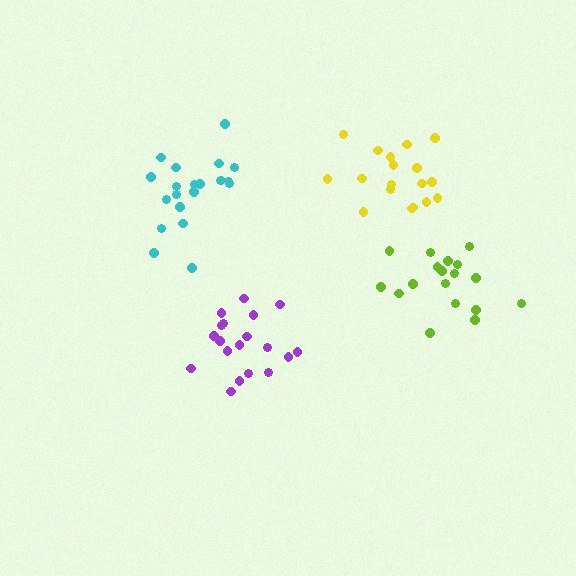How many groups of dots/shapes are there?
There are 4 groups.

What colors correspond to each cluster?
The clusters are colored: cyan, purple, lime, yellow.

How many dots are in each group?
Group 1: 21 dots, Group 2: 19 dots, Group 3: 18 dots, Group 4: 18 dots (76 total).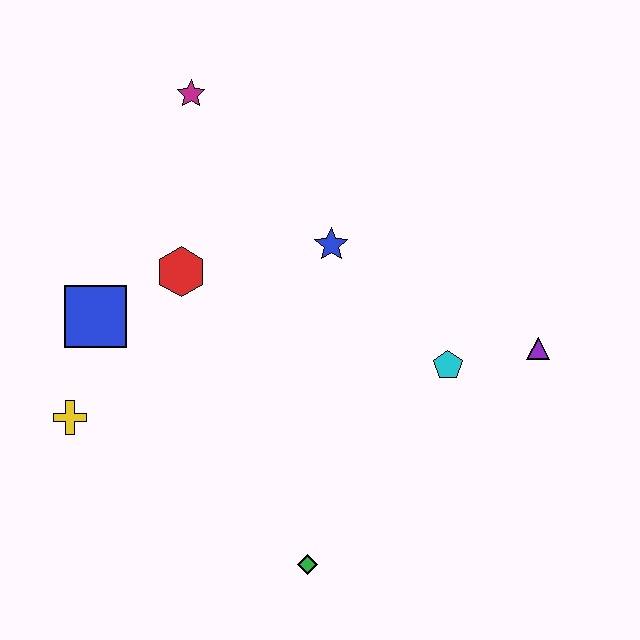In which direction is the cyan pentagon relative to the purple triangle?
The cyan pentagon is to the left of the purple triangle.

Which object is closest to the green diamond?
The cyan pentagon is closest to the green diamond.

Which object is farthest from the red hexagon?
The purple triangle is farthest from the red hexagon.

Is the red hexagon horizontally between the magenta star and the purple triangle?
No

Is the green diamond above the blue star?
No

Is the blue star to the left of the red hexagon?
No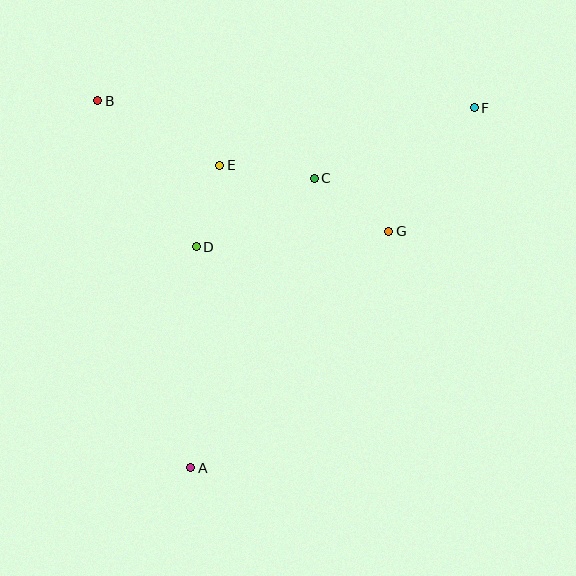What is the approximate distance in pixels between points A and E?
The distance between A and E is approximately 304 pixels.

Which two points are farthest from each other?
Points A and F are farthest from each other.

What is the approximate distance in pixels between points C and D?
The distance between C and D is approximately 136 pixels.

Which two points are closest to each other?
Points D and E are closest to each other.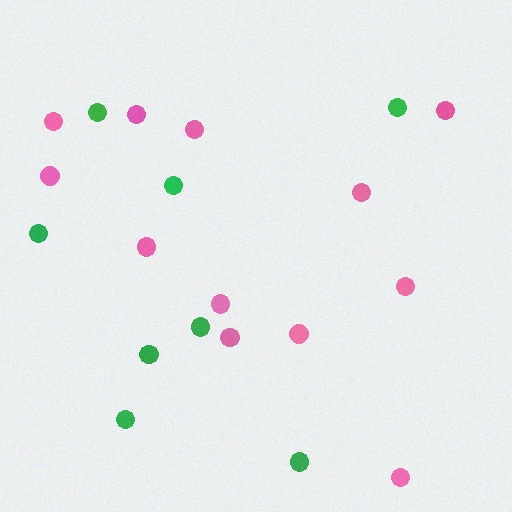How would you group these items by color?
There are 2 groups: one group of green circles (8) and one group of pink circles (12).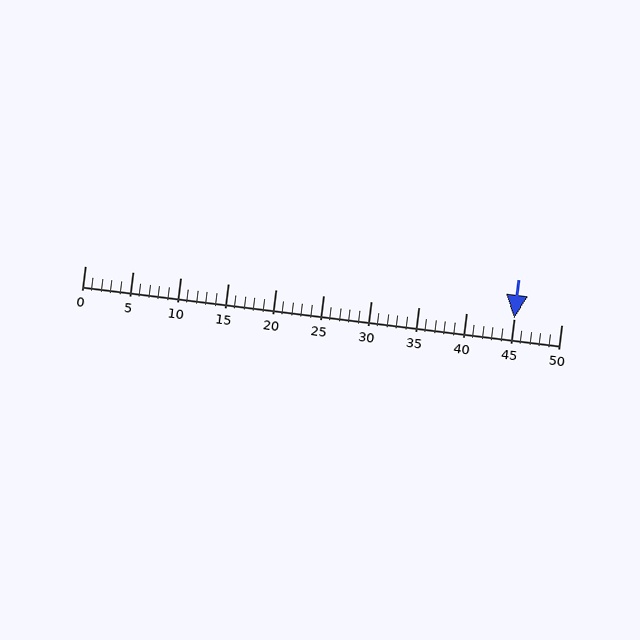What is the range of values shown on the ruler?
The ruler shows values from 0 to 50.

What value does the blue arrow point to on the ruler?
The blue arrow points to approximately 45.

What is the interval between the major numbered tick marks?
The major tick marks are spaced 5 units apart.